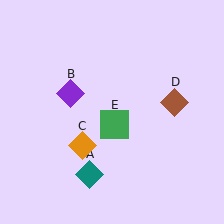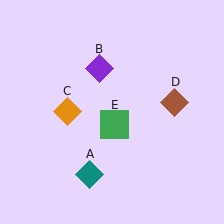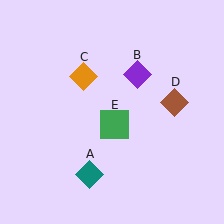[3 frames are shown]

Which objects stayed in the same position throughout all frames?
Teal diamond (object A) and brown diamond (object D) and green square (object E) remained stationary.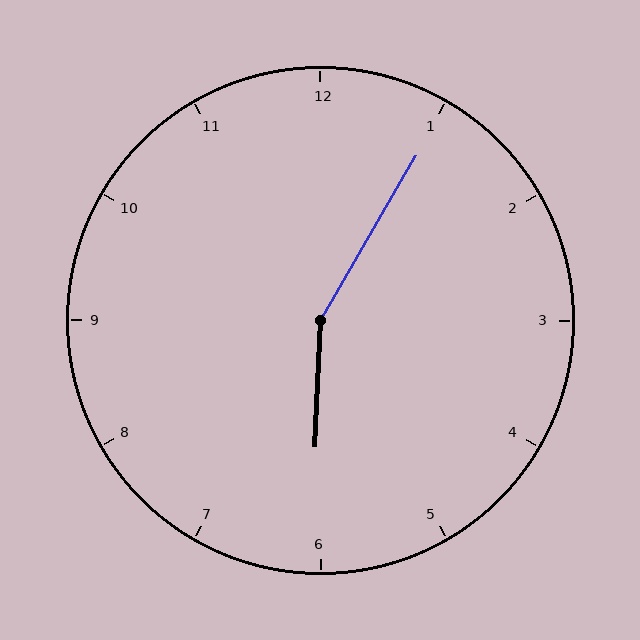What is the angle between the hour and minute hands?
Approximately 152 degrees.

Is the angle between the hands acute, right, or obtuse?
It is obtuse.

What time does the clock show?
6:05.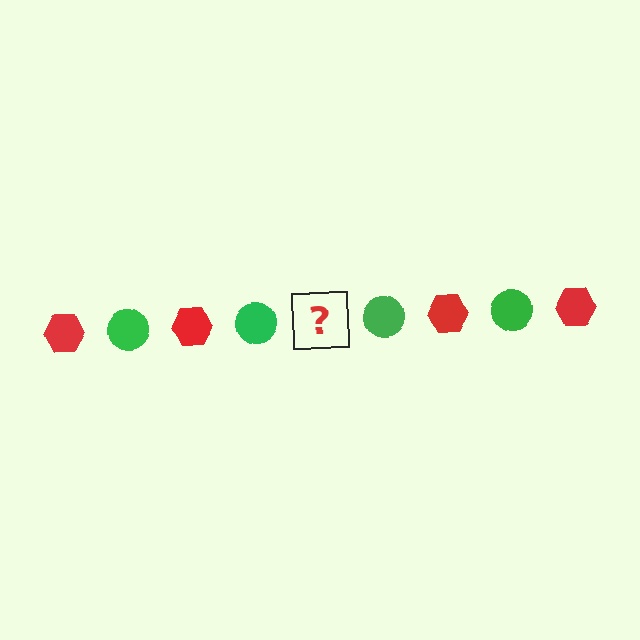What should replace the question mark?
The question mark should be replaced with a red hexagon.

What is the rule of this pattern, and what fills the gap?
The rule is that the pattern alternates between red hexagon and green circle. The gap should be filled with a red hexagon.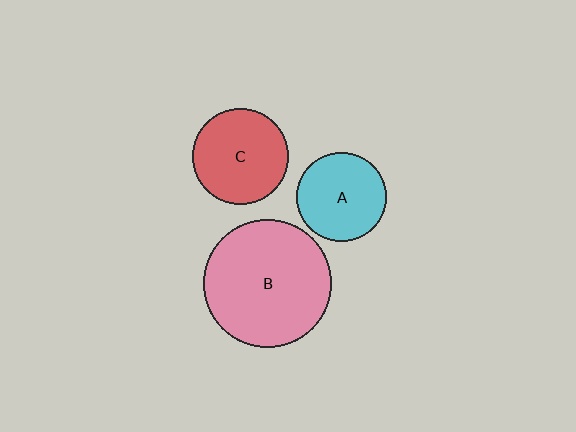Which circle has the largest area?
Circle B (pink).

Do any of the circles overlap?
No, none of the circles overlap.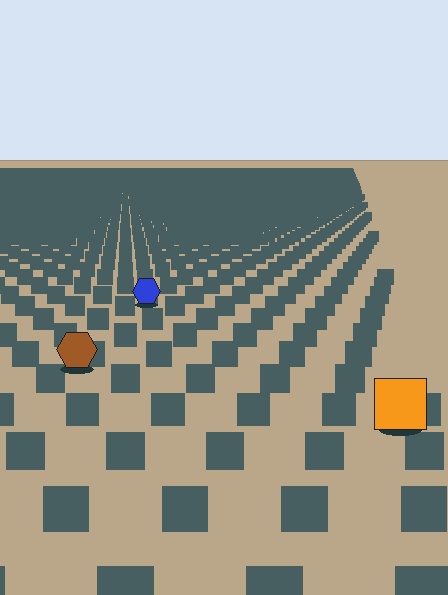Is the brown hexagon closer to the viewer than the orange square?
No. The orange square is closer — you can tell from the texture gradient: the ground texture is coarser near it.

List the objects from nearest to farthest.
From nearest to farthest: the orange square, the brown hexagon, the blue hexagon.